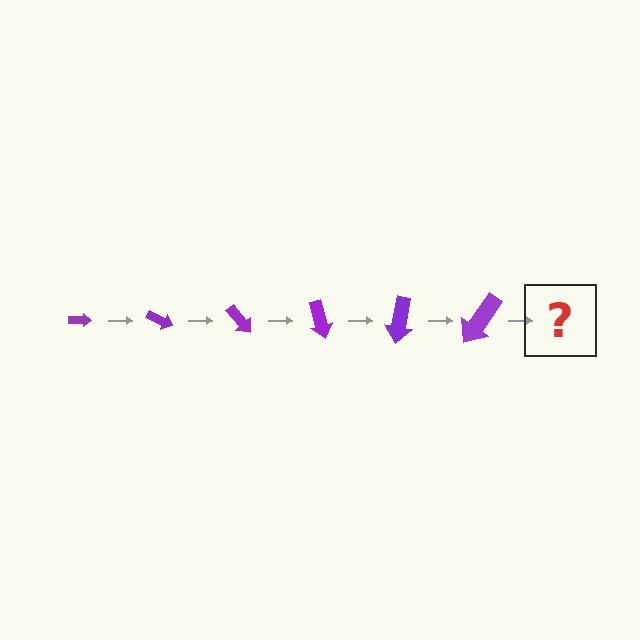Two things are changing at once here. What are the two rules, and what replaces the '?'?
The two rules are that the arrow grows larger each step and it rotates 25 degrees each step. The '?' should be an arrow, larger than the previous one and rotated 150 degrees from the start.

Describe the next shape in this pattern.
It should be an arrow, larger than the previous one and rotated 150 degrees from the start.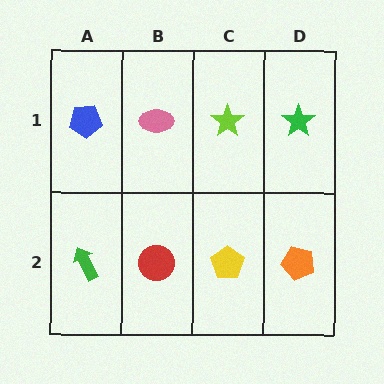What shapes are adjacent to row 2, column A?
A blue pentagon (row 1, column A), a red circle (row 2, column B).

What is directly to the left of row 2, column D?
A yellow pentagon.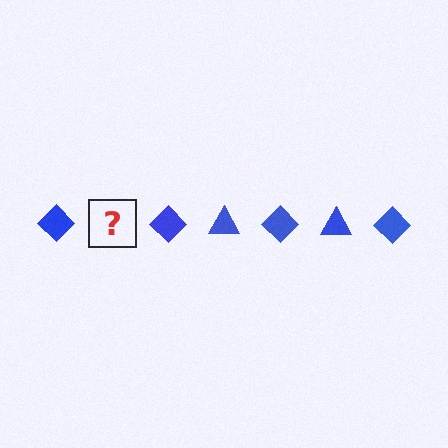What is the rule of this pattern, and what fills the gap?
The rule is that the pattern cycles through diamond, triangle shapes in blue. The gap should be filled with a blue triangle.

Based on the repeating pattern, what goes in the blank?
The blank should be a blue triangle.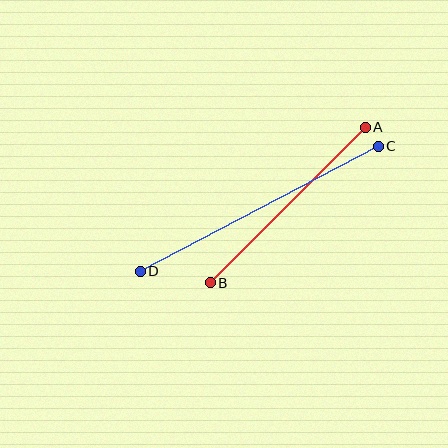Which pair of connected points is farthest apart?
Points C and D are farthest apart.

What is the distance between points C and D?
The distance is approximately 269 pixels.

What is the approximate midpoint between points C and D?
The midpoint is at approximately (259, 209) pixels.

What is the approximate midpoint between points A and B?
The midpoint is at approximately (288, 205) pixels.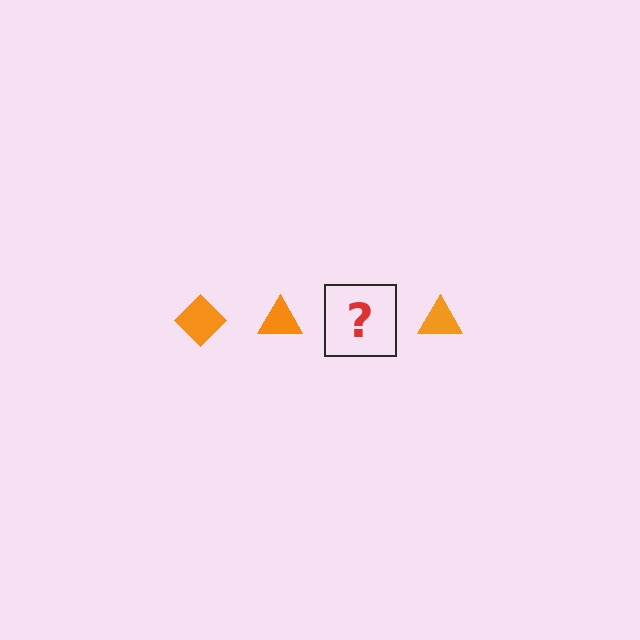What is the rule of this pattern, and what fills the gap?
The rule is that the pattern cycles through diamond, triangle shapes in orange. The gap should be filled with an orange diamond.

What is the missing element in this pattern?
The missing element is an orange diamond.